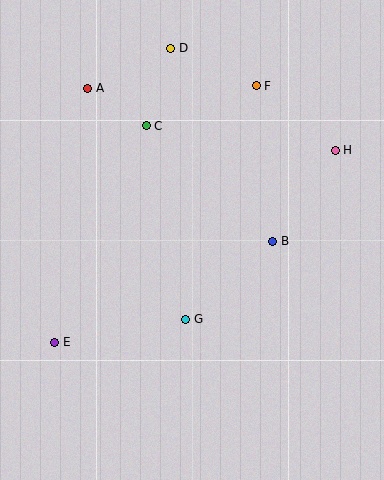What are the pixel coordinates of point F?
Point F is at (256, 86).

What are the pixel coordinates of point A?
Point A is at (88, 88).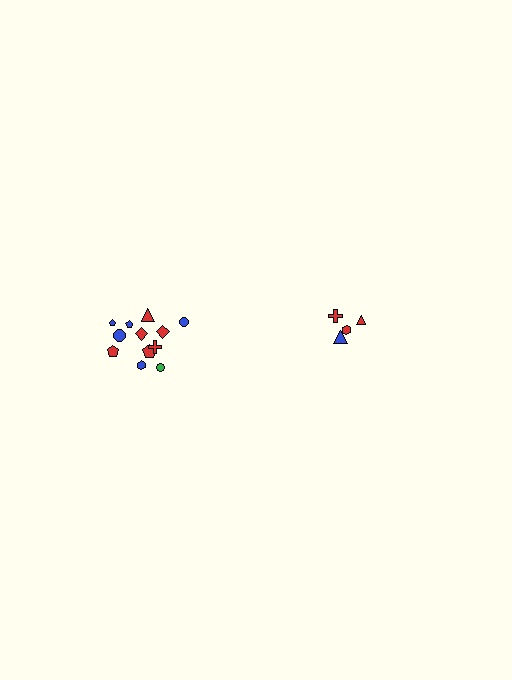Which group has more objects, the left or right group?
The left group.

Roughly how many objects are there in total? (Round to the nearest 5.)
Roughly 15 objects in total.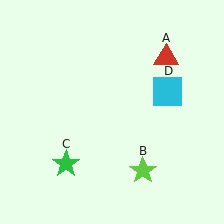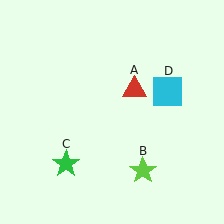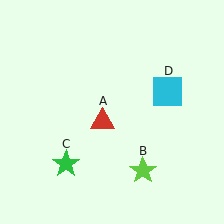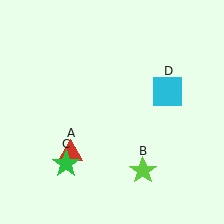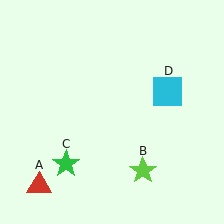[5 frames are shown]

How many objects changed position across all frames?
1 object changed position: red triangle (object A).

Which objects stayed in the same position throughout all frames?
Lime star (object B) and green star (object C) and cyan square (object D) remained stationary.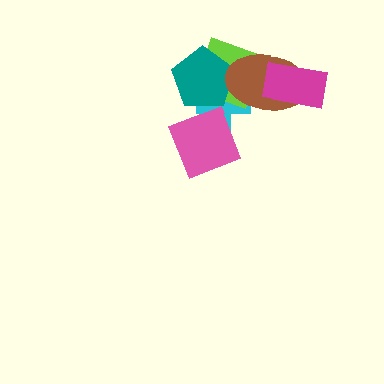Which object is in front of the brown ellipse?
The magenta rectangle is in front of the brown ellipse.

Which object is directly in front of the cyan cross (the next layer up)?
The lime square is directly in front of the cyan cross.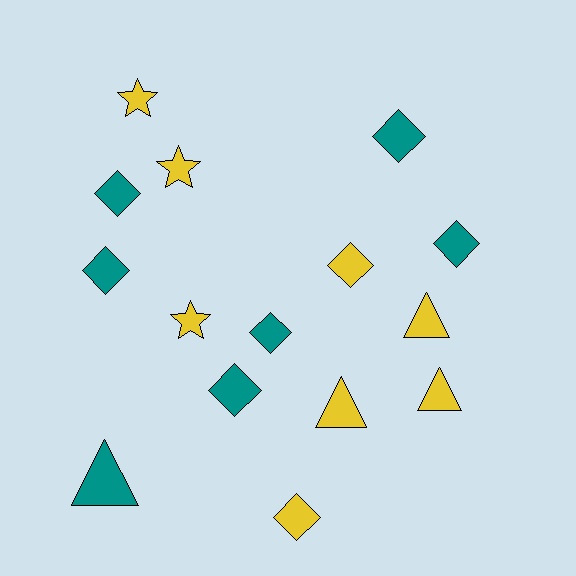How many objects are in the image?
There are 15 objects.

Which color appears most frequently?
Yellow, with 8 objects.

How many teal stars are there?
There are no teal stars.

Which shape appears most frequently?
Diamond, with 8 objects.